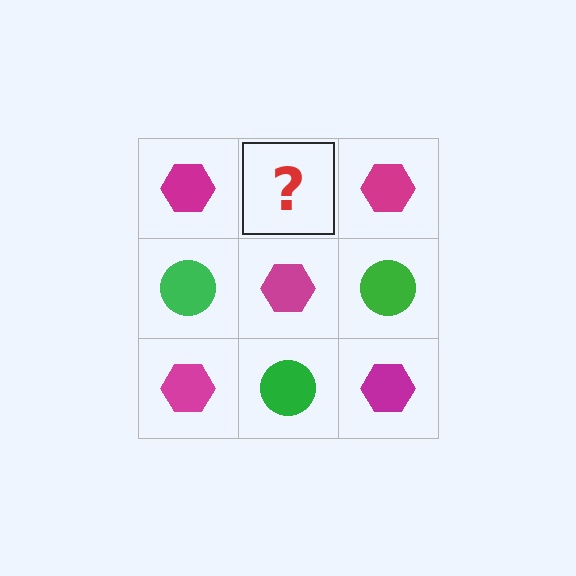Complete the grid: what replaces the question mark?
The question mark should be replaced with a green circle.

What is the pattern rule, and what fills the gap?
The rule is that it alternates magenta hexagon and green circle in a checkerboard pattern. The gap should be filled with a green circle.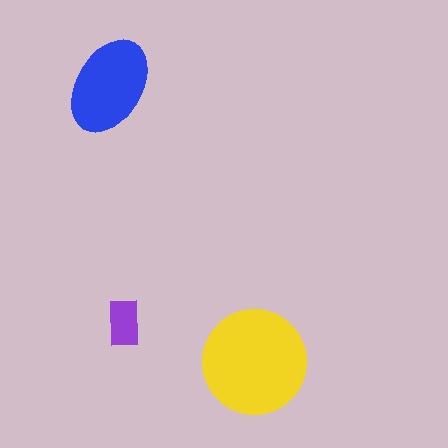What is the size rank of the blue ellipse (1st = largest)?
2nd.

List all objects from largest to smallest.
The yellow circle, the blue ellipse, the purple rectangle.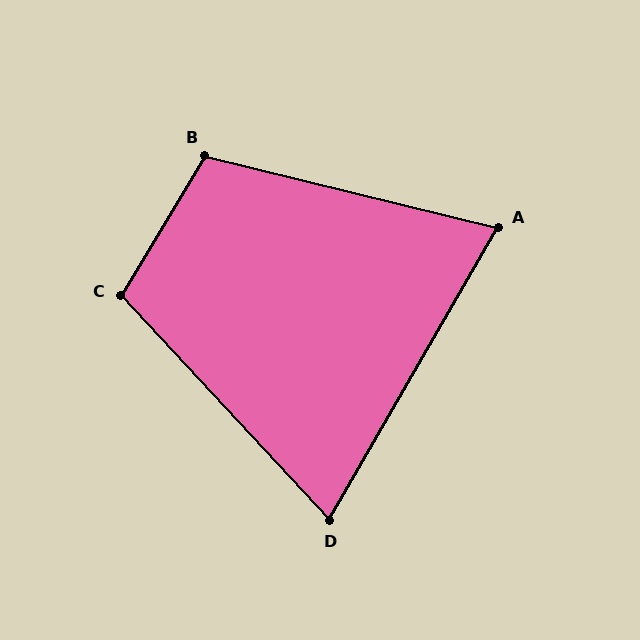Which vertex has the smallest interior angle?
D, at approximately 73 degrees.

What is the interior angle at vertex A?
Approximately 74 degrees (acute).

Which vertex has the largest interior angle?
B, at approximately 107 degrees.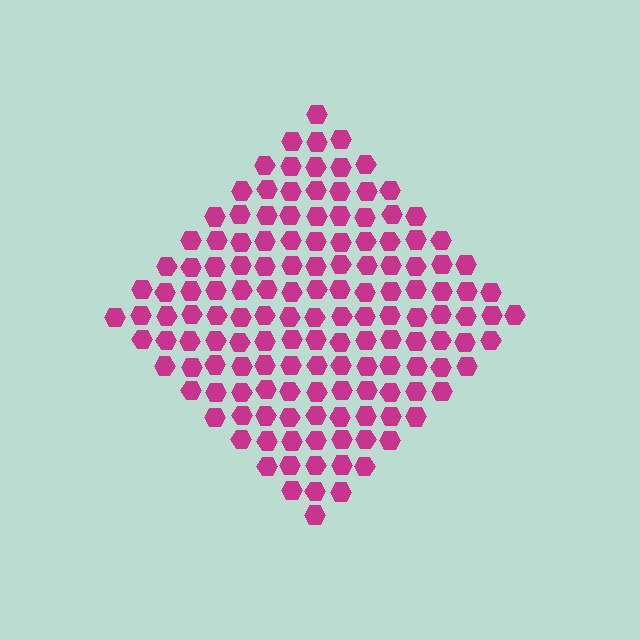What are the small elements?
The small elements are hexagons.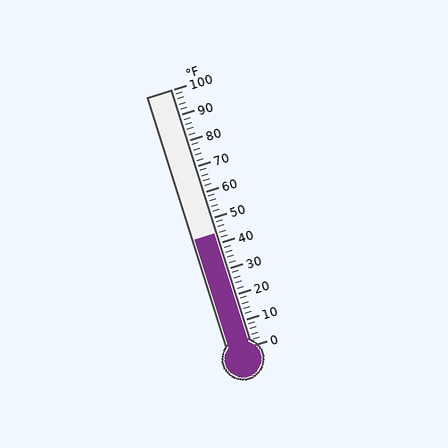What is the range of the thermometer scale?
The thermometer scale ranges from 0°F to 100°F.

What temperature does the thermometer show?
The thermometer shows approximately 44°F.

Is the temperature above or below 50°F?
The temperature is below 50°F.